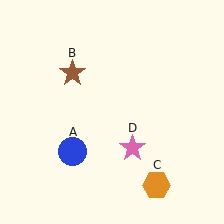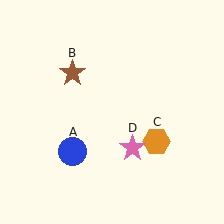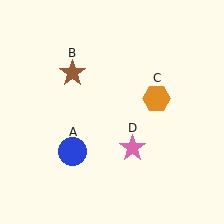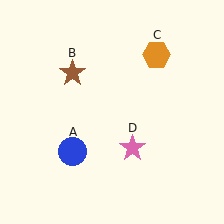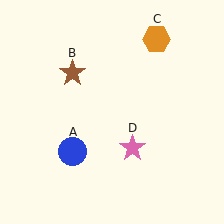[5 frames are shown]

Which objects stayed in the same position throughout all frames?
Blue circle (object A) and brown star (object B) and pink star (object D) remained stationary.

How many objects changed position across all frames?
1 object changed position: orange hexagon (object C).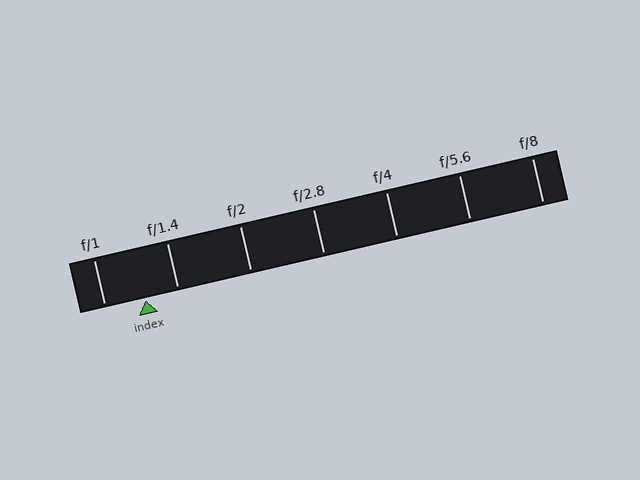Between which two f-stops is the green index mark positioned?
The index mark is between f/1 and f/1.4.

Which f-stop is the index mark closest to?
The index mark is closest to f/1.4.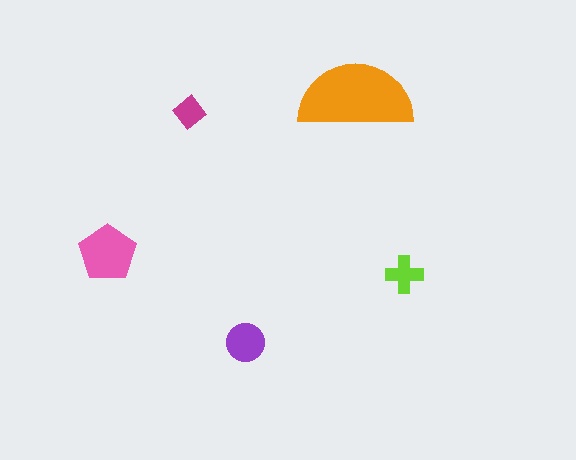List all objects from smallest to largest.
The magenta diamond, the lime cross, the purple circle, the pink pentagon, the orange semicircle.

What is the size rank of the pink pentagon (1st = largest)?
2nd.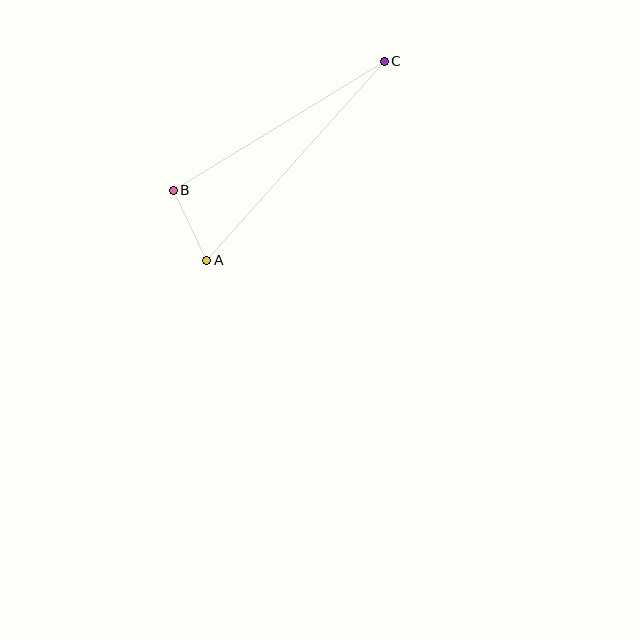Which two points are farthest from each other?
Points A and C are farthest from each other.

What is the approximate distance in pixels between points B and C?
The distance between B and C is approximately 247 pixels.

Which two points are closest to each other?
Points A and B are closest to each other.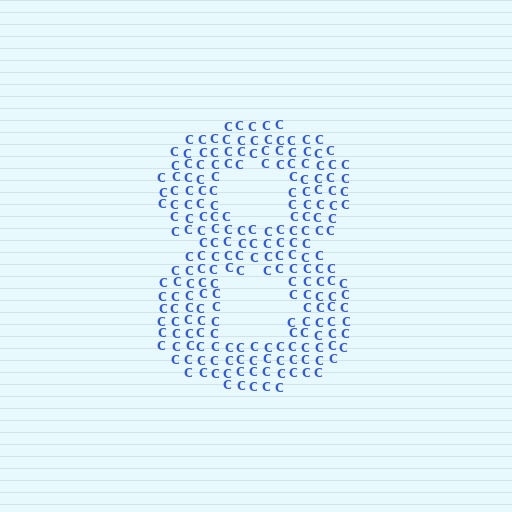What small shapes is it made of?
It is made of small letter C's.